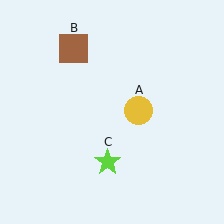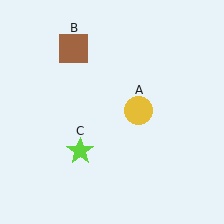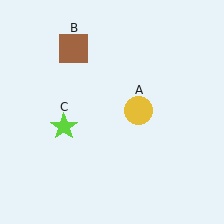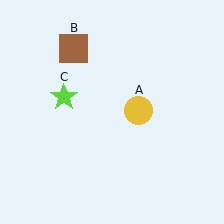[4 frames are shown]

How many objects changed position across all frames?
1 object changed position: lime star (object C).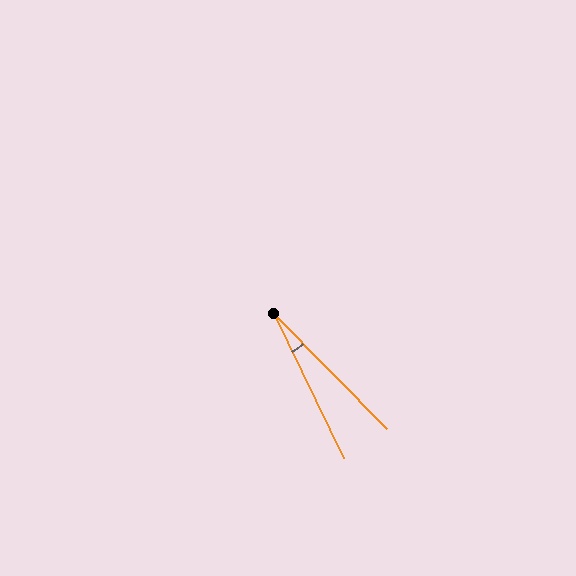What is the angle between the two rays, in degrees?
Approximately 18 degrees.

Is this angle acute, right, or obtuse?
It is acute.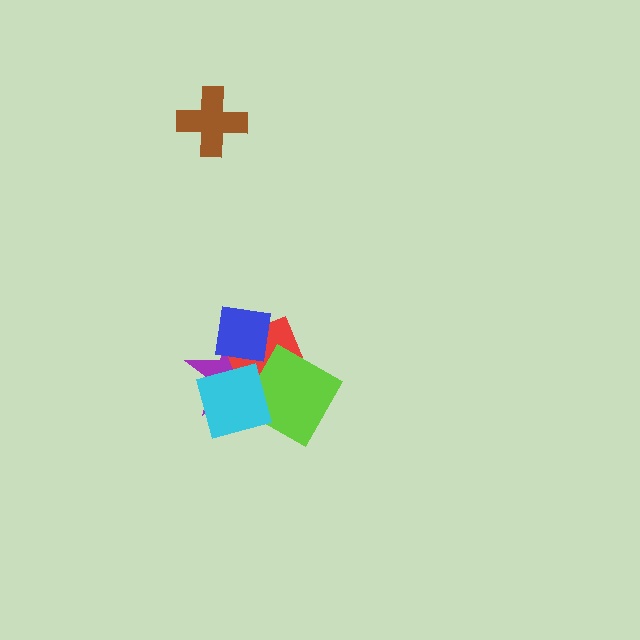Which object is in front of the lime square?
The cyan diamond is in front of the lime square.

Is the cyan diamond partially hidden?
No, no other shape covers it.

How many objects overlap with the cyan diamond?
4 objects overlap with the cyan diamond.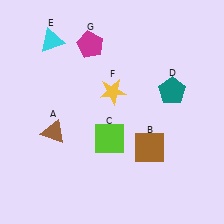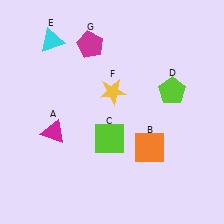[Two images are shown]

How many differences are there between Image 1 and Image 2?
There are 3 differences between the two images.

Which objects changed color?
A changed from brown to magenta. B changed from brown to orange. D changed from teal to lime.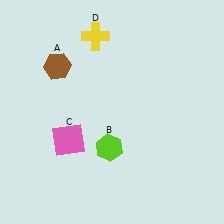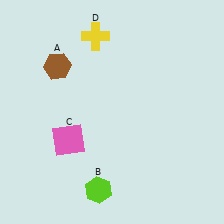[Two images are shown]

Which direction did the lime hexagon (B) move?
The lime hexagon (B) moved down.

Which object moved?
The lime hexagon (B) moved down.